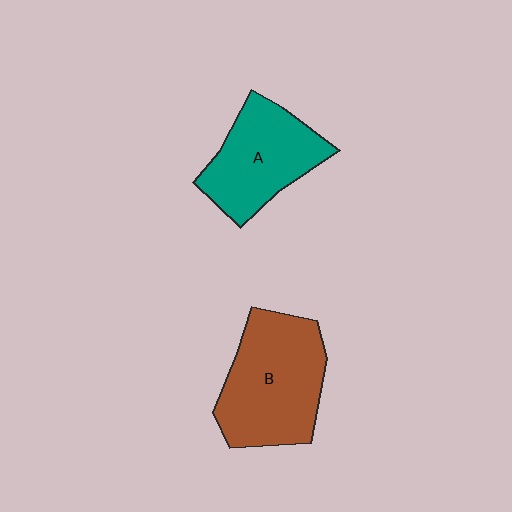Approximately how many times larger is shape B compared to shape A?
Approximately 1.2 times.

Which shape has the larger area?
Shape B (brown).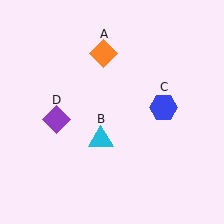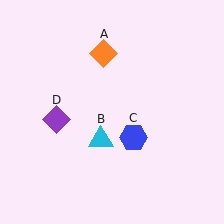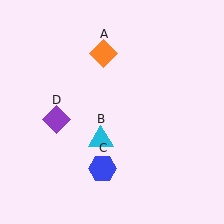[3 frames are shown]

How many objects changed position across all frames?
1 object changed position: blue hexagon (object C).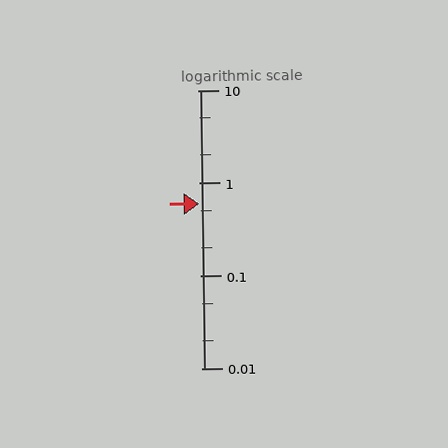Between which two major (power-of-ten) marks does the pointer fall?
The pointer is between 0.1 and 1.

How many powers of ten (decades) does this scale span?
The scale spans 3 decades, from 0.01 to 10.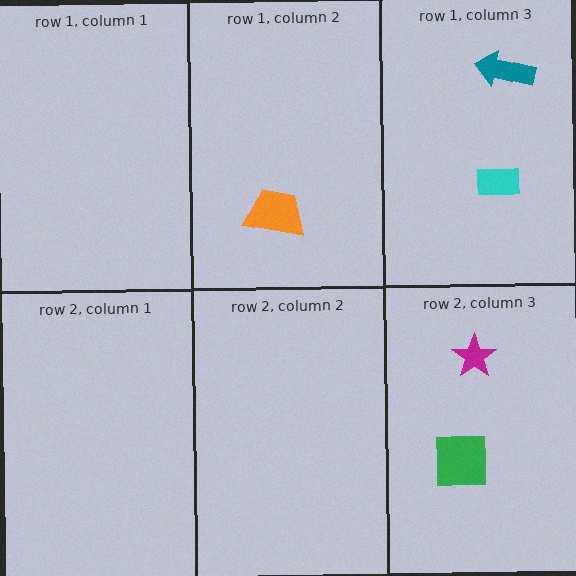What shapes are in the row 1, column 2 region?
The orange trapezoid.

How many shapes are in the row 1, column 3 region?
2.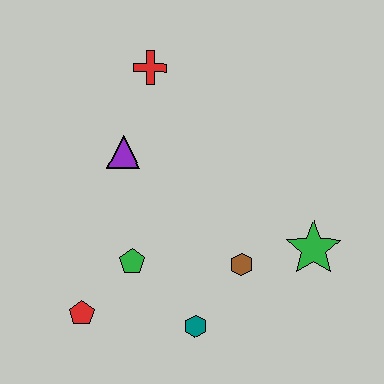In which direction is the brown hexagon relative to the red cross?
The brown hexagon is below the red cross.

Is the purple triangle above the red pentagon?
Yes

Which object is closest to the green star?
The brown hexagon is closest to the green star.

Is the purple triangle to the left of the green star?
Yes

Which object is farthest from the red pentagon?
The red cross is farthest from the red pentagon.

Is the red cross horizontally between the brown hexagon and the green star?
No